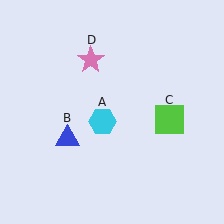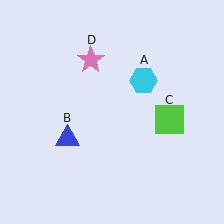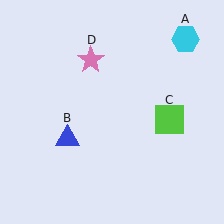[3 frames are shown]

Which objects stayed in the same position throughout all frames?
Blue triangle (object B) and lime square (object C) and pink star (object D) remained stationary.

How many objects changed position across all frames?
1 object changed position: cyan hexagon (object A).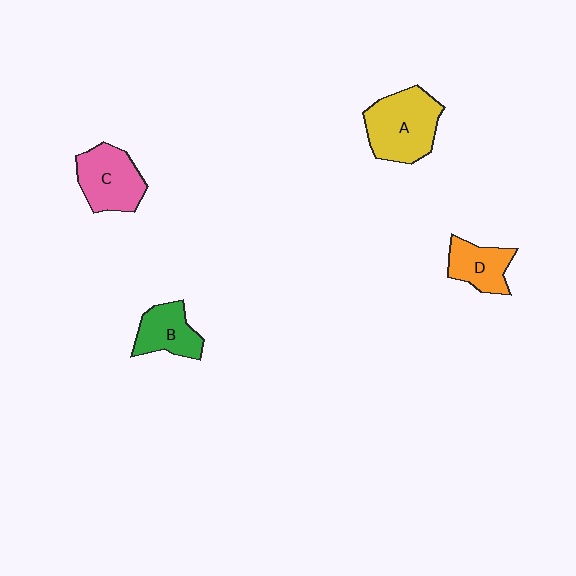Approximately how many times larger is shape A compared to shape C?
Approximately 1.2 times.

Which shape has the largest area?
Shape A (yellow).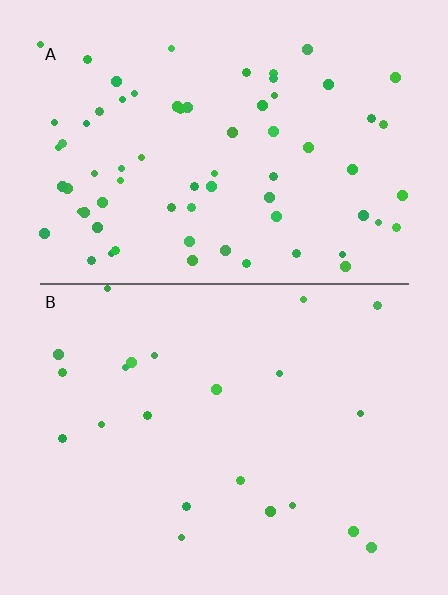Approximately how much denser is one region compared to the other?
Approximately 3.3× — region A over region B.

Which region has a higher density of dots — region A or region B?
A (the top).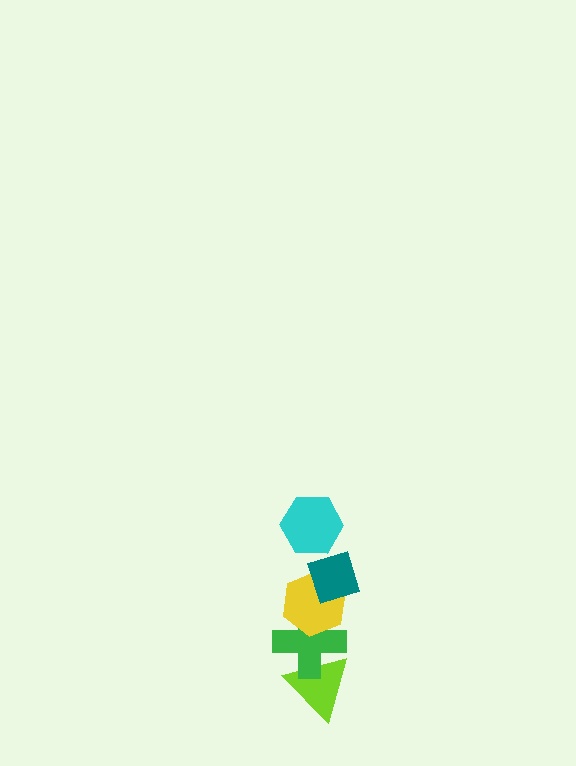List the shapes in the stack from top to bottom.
From top to bottom: the cyan hexagon, the teal diamond, the yellow hexagon, the green cross, the lime triangle.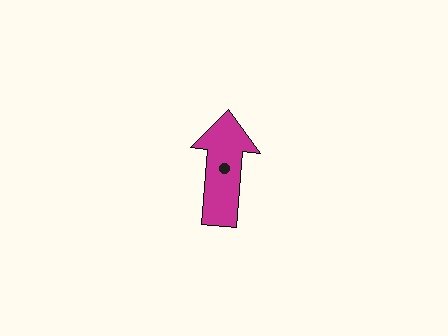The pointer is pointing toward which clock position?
Roughly 12 o'clock.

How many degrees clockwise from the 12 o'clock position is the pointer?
Approximately 5 degrees.